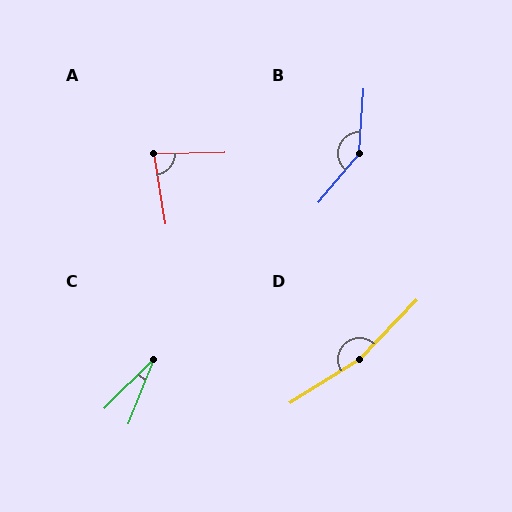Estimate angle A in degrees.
Approximately 82 degrees.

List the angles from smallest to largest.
C (24°), A (82°), B (144°), D (166°).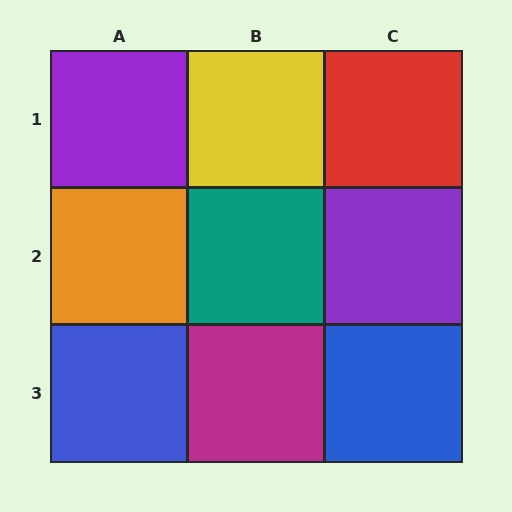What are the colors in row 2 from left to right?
Orange, teal, purple.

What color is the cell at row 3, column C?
Blue.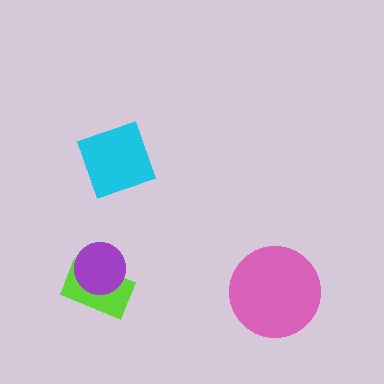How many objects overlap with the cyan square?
0 objects overlap with the cyan square.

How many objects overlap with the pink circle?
0 objects overlap with the pink circle.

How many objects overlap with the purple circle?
1 object overlaps with the purple circle.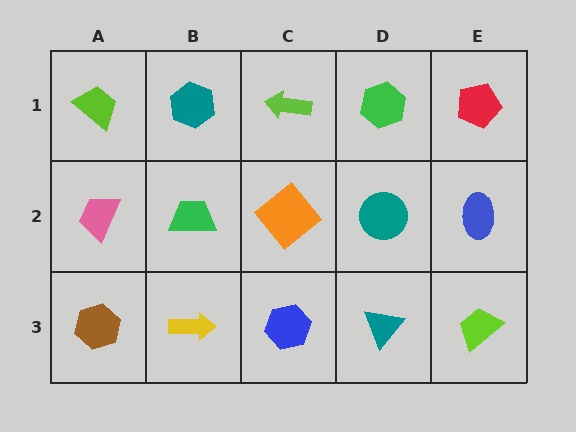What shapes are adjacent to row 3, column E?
A blue ellipse (row 2, column E), a teal triangle (row 3, column D).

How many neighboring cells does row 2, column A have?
3.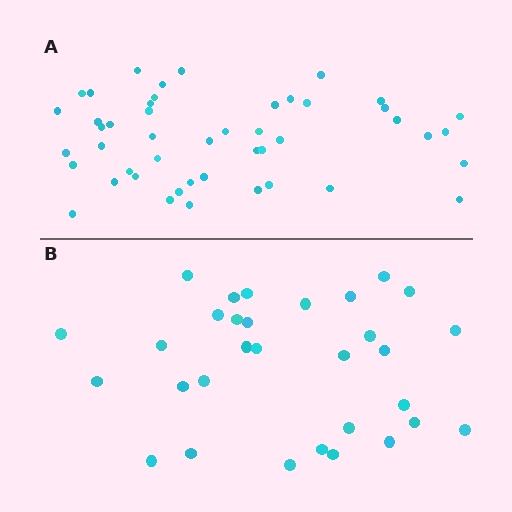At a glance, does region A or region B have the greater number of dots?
Region A (the top region) has more dots.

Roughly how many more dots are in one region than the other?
Region A has approximately 15 more dots than region B.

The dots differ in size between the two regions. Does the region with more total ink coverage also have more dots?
No. Region B has more total ink coverage because its dots are larger, but region A actually contains more individual dots. Total area can be misleading — the number of items is what matters here.